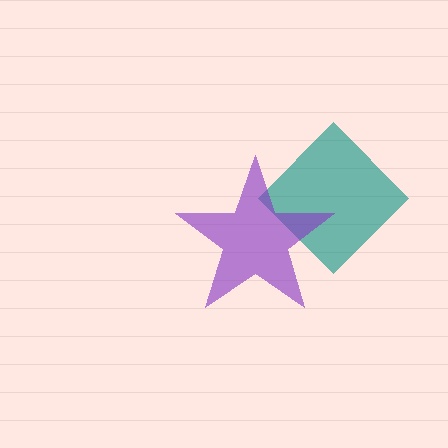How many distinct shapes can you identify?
There are 2 distinct shapes: a teal diamond, a purple star.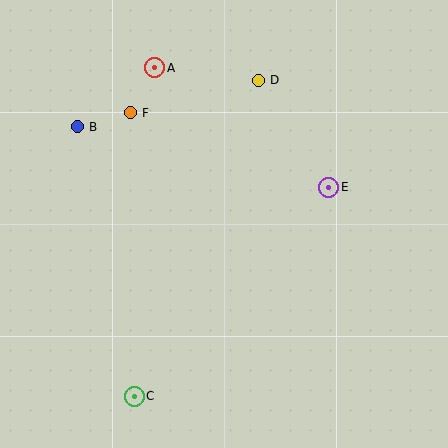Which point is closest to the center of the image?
Point E at (329, 187) is closest to the center.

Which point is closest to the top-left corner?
Point B is closest to the top-left corner.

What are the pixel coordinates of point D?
Point D is at (258, 80).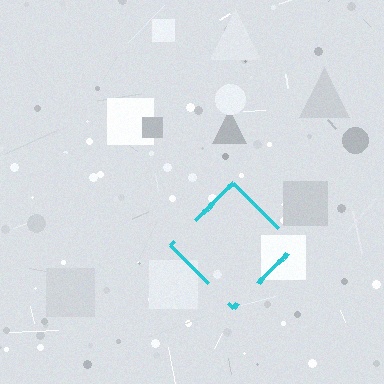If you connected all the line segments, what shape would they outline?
They would outline a diamond.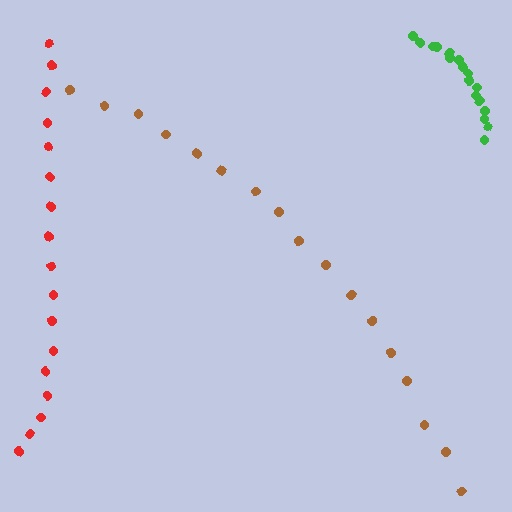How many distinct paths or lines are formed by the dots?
There are 3 distinct paths.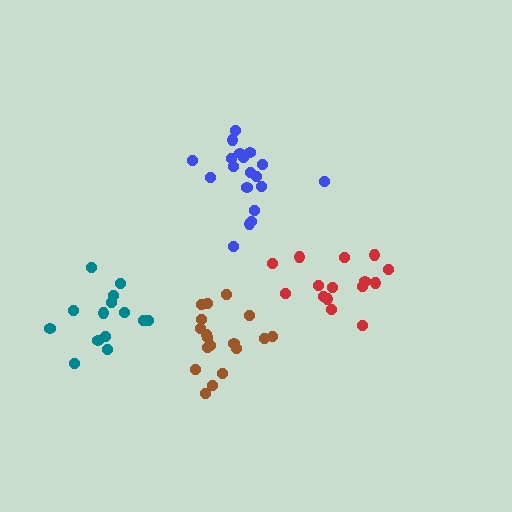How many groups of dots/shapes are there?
There are 4 groups.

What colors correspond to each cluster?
The clusters are colored: red, brown, blue, teal.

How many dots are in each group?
Group 1: 15 dots, Group 2: 18 dots, Group 3: 19 dots, Group 4: 14 dots (66 total).